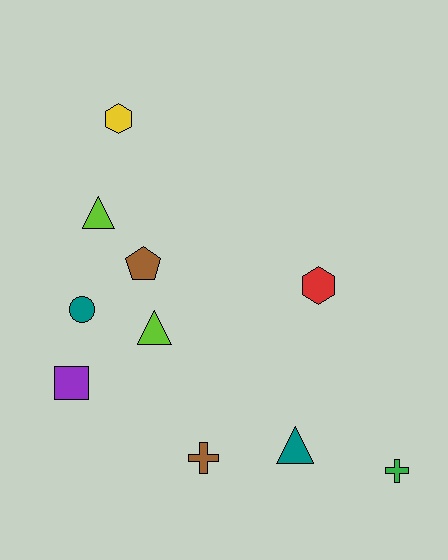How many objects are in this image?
There are 10 objects.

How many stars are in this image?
There are no stars.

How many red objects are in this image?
There is 1 red object.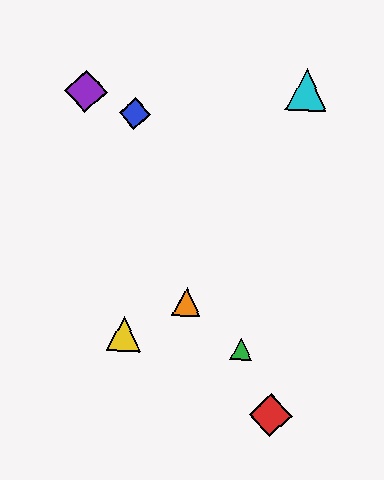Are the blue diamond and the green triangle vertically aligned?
No, the blue diamond is at x≈135 and the green triangle is at x≈242.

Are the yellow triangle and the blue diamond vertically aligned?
Yes, both are at x≈124.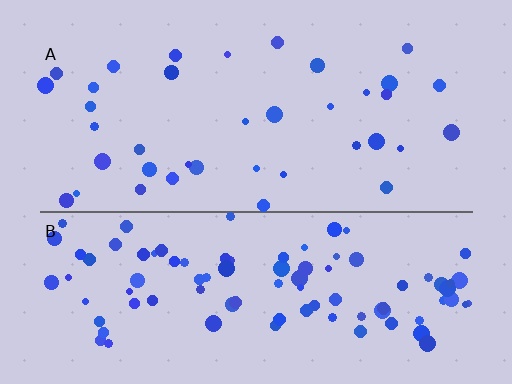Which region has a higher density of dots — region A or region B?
B (the bottom).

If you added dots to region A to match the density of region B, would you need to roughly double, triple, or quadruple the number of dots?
Approximately triple.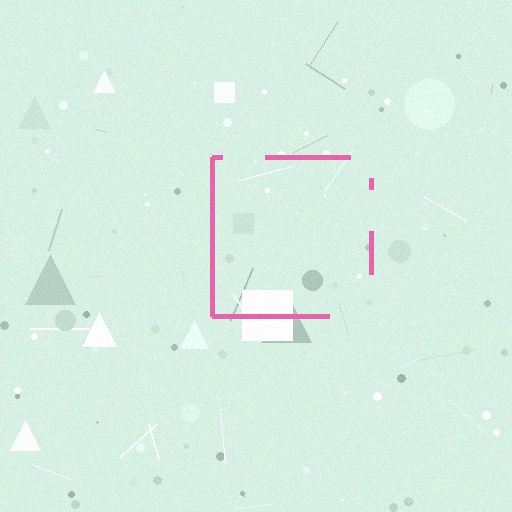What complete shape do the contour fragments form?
The contour fragments form a square.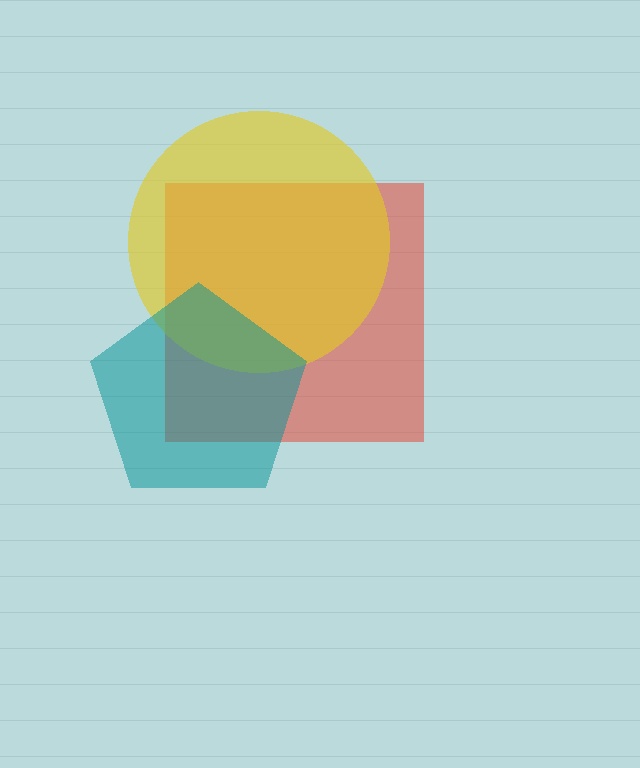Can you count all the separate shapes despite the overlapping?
Yes, there are 3 separate shapes.